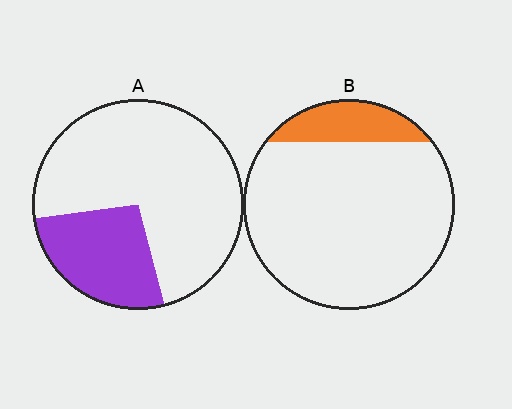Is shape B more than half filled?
No.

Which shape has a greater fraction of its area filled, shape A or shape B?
Shape A.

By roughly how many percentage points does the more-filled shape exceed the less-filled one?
By roughly 10 percentage points (A over B).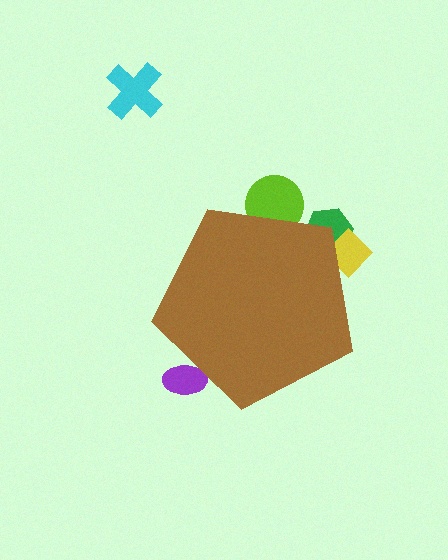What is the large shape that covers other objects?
A brown pentagon.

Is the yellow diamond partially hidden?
Yes, the yellow diamond is partially hidden behind the brown pentagon.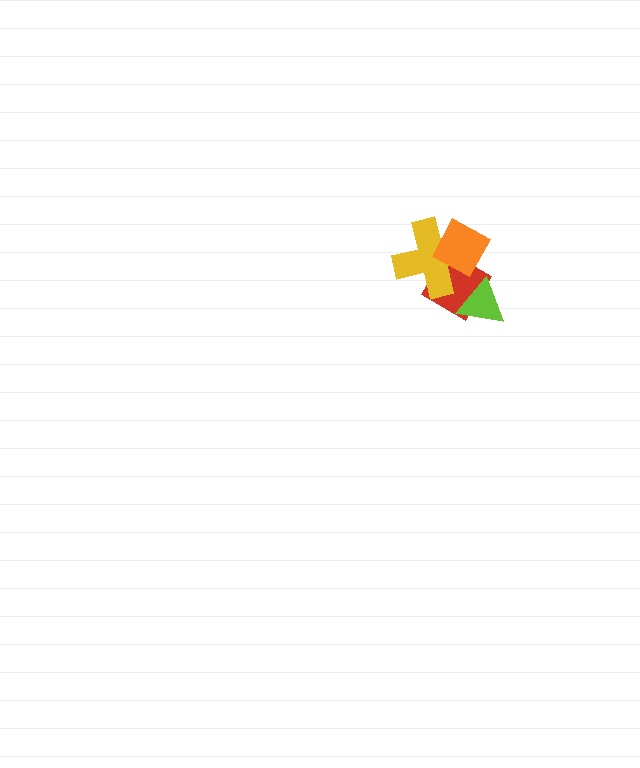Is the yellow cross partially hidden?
Yes, it is partially covered by another shape.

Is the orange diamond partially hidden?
No, no other shape covers it.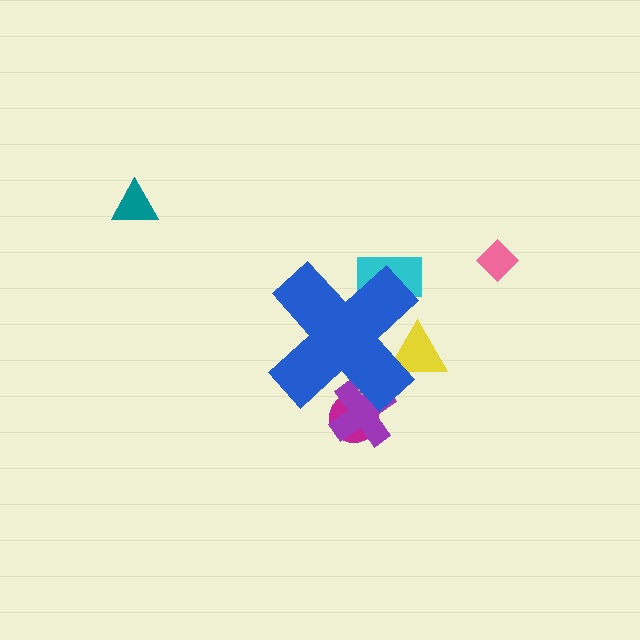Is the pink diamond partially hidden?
No, the pink diamond is fully visible.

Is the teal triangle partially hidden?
No, the teal triangle is fully visible.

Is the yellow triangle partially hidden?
Yes, the yellow triangle is partially hidden behind the blue cross.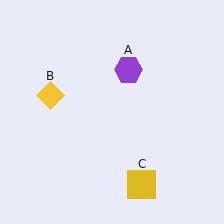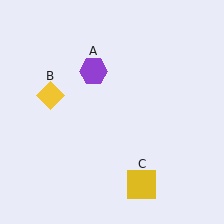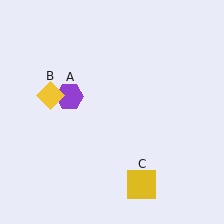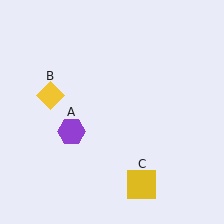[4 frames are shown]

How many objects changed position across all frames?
1 object changed position: purple hexagon (object A).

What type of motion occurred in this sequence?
The purple hexagon (object A) rotated counterclockwise around the center of the scene.